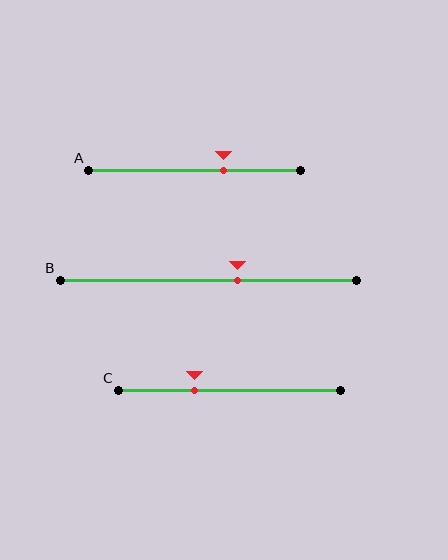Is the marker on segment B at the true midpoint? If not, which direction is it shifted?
No, the marker on segment B is shifted to the right by about 10% of the segment length.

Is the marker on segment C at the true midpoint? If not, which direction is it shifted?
No, the marker on segment C is shifted to the left by about 15% of the segment length.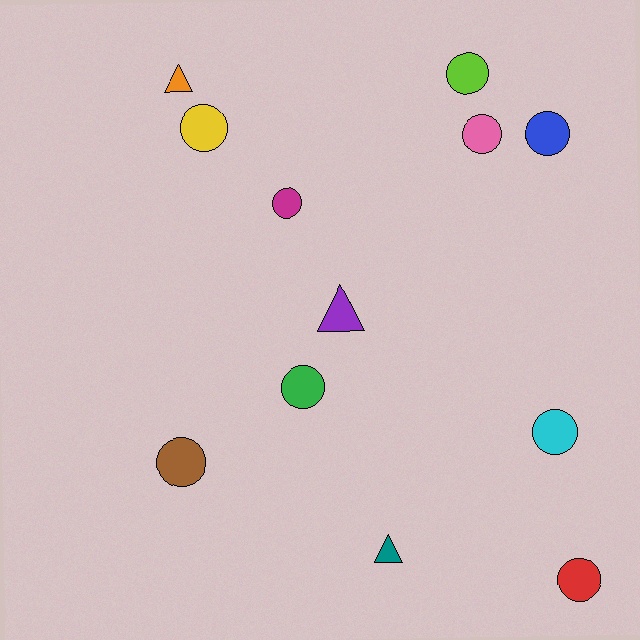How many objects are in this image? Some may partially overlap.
There are 12 objects.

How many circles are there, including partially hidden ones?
There are 9 circles.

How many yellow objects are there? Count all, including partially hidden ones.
There is 1 yellow object.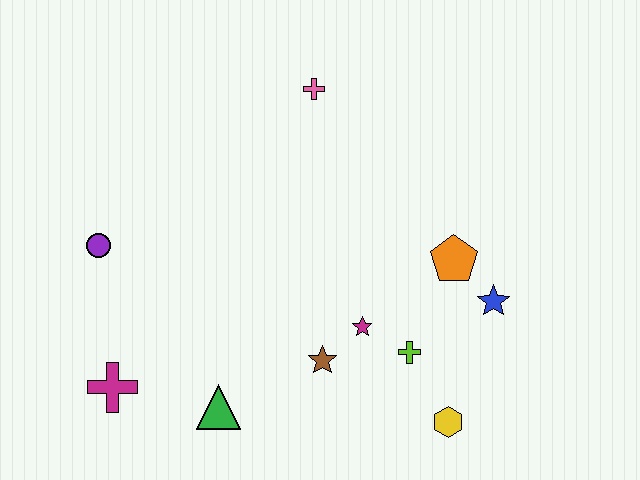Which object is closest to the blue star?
The orange pentagon is closest to the blue star.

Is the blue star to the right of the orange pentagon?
Yes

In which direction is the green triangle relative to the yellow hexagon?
The green triangle is to the left of the yellow hexagon.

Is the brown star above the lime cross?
No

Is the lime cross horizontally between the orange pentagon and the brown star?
Yes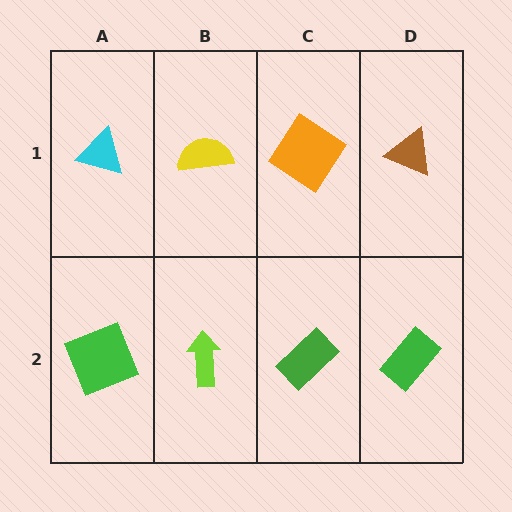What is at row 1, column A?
A cyan triangle.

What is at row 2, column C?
A green rectangle.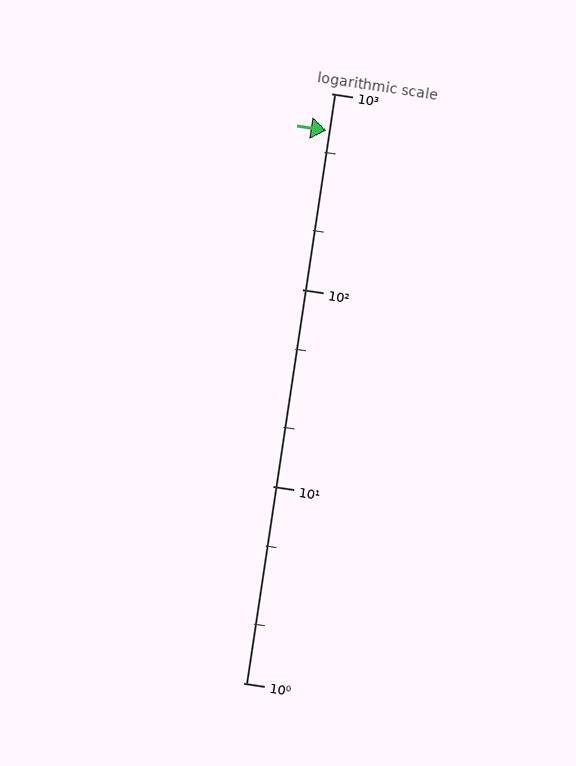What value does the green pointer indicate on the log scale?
The pointer indicates approximately 650.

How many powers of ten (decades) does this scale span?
The scale spans 3 decades, from 1 to 1000.